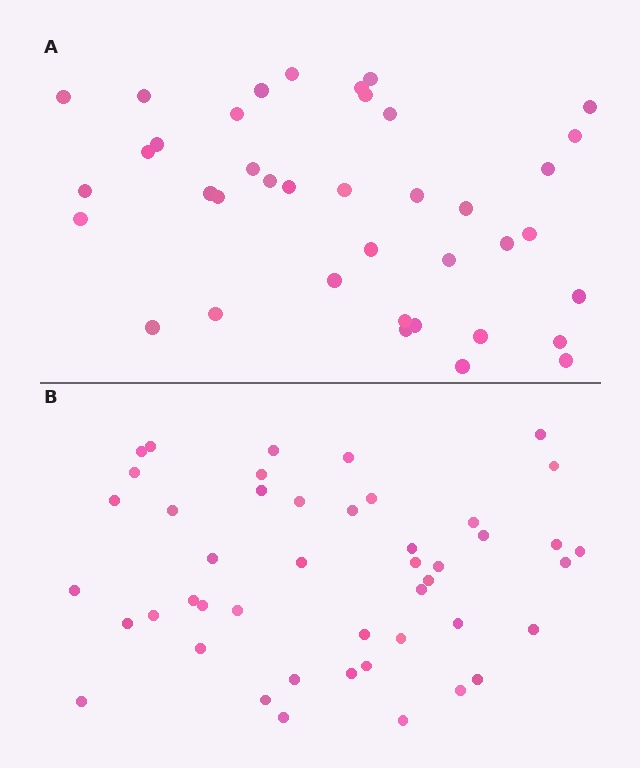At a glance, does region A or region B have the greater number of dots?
Region B (the bottom region) has more dots.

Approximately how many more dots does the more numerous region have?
Region B has roughly 8 or so more dots than region A.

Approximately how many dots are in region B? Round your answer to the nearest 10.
About 50 dots. (The exact count is 46, which rounds to 50.)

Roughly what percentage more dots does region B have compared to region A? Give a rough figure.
About 20% more.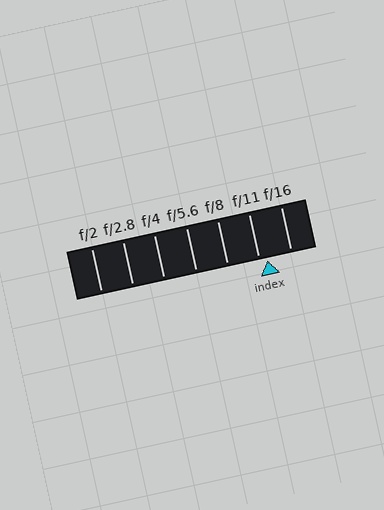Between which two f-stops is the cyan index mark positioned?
The index mark is between f/11 and f/16.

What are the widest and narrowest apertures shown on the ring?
The widest aperture shown is f/2 and the narrowest is f/16.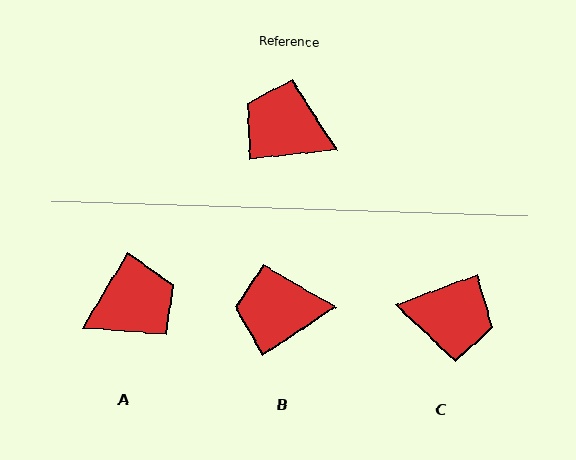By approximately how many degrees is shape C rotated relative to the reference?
Approximately 165 degrees clockwise.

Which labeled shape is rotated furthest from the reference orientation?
C, about 165 degrees away.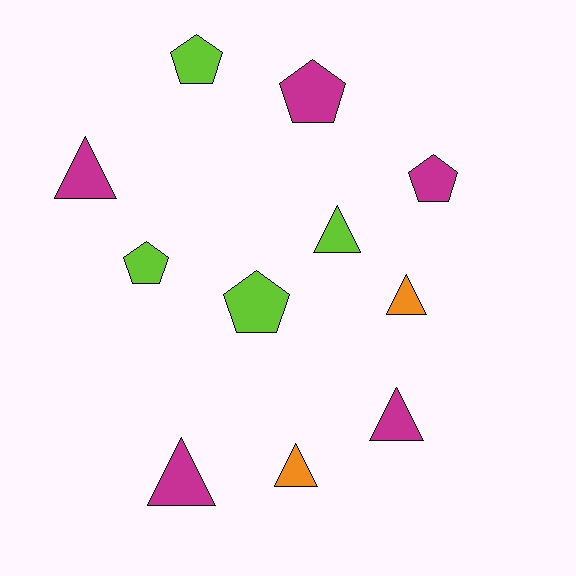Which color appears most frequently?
Magenta, with 5 objects.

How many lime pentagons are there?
There are 3 lime pentagons.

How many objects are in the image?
There are 11 objects.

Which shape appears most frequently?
Triangle, with 6 objects.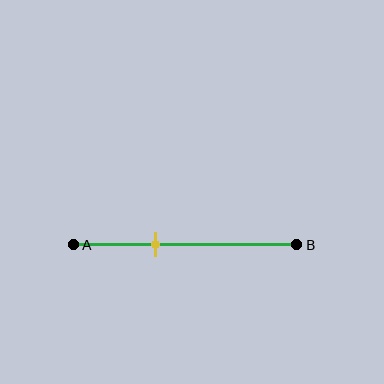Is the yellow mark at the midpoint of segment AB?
No, the mark is at about 35% from A, not at the 50% midpoint.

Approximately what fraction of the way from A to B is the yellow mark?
The yellow mark is approximately 35% of the way from A to B.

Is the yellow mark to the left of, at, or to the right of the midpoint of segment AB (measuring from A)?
The yellow mark is to the left of the midpoint of segment AB.